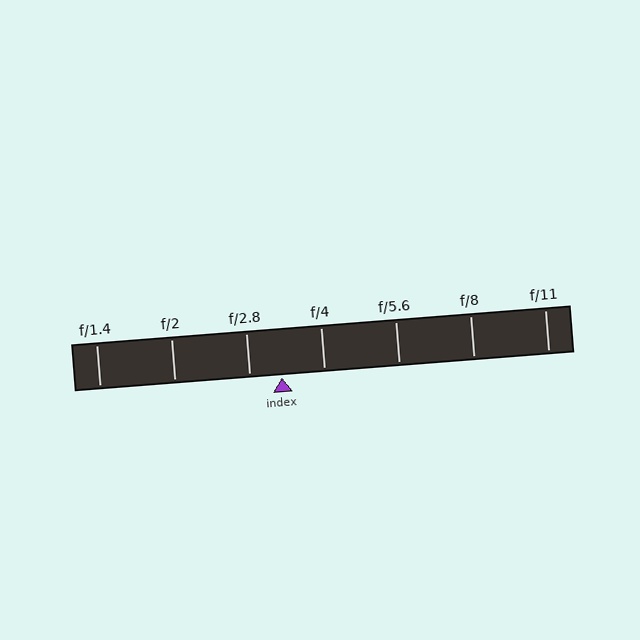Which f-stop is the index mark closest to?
The index mark is closest to f/2.8.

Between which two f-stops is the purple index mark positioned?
The index mark is between f/2.8 and f/4.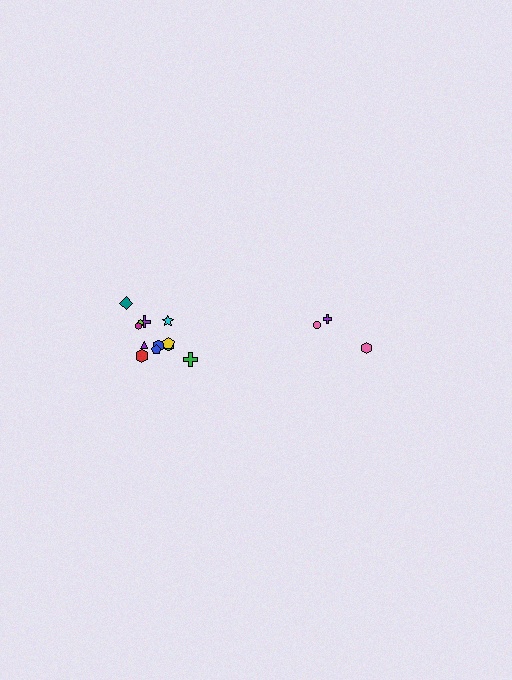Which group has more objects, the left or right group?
The left group.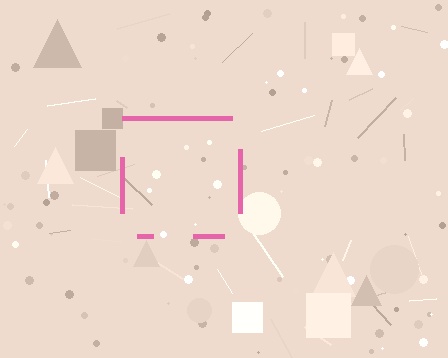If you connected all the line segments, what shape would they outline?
They would outline a square.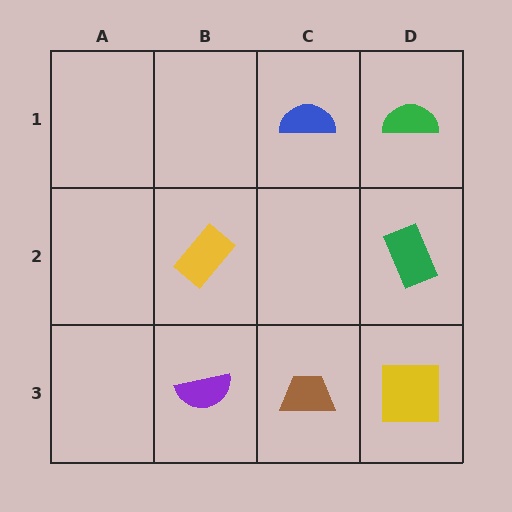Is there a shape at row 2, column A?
No, that cell is empty.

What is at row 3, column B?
A purple semicircle.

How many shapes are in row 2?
2 shapes.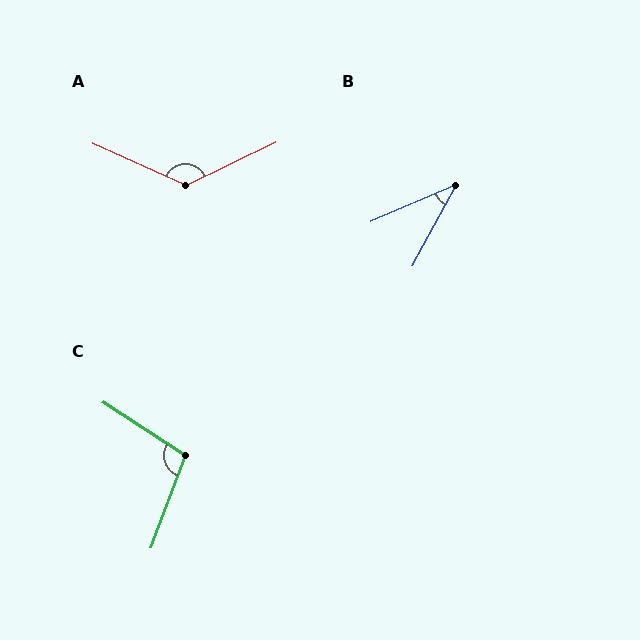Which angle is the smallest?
B, at approximately 38 degrees.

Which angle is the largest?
A, at approximately 130 degrees.